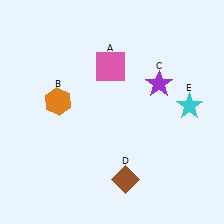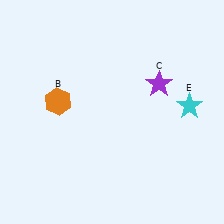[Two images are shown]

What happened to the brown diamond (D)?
The brown diamond (D) was removed in Image 2. It was in the bottom-right area of Image 1.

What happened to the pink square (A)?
The pink square (A) was removed in Image 2. It was in the top-left area of Image 1.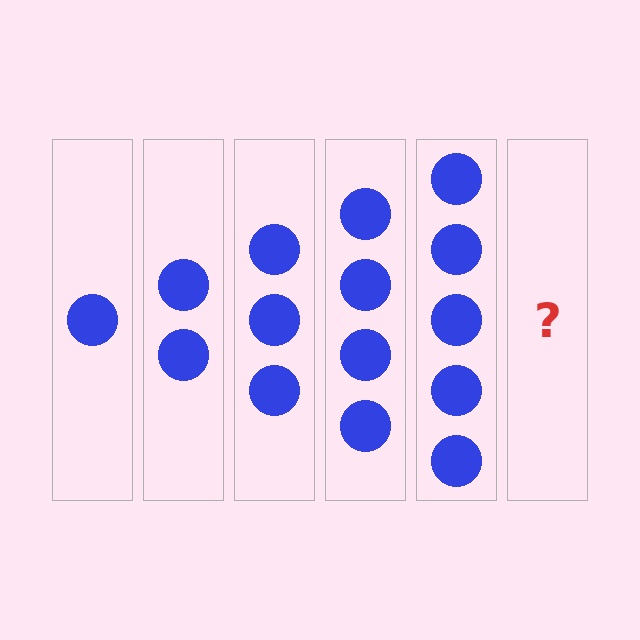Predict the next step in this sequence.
The next step is 6 circles.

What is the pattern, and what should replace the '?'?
The pattern is that each step adds one more circle. The '?' should be 6 circles.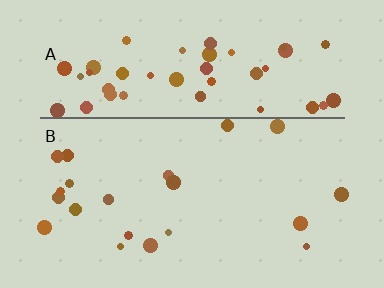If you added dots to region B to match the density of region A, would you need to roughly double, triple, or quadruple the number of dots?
Approximately triple.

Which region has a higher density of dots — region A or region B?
A (the top).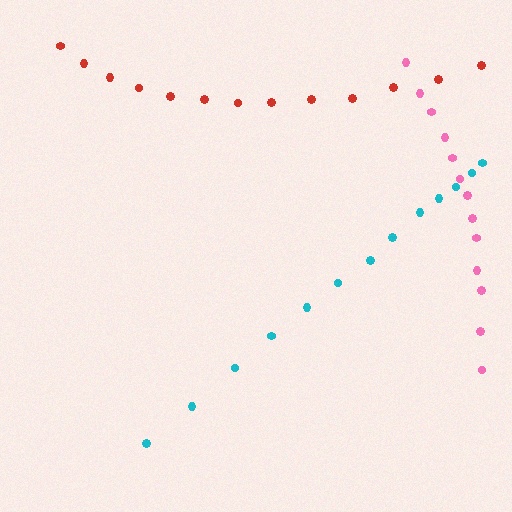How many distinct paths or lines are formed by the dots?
There are 3 distinct paths.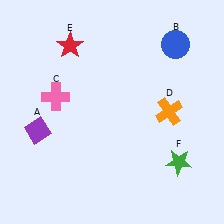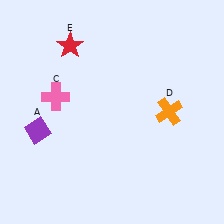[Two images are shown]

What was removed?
The blue circle (B), the green star (F) were removed in Image 2.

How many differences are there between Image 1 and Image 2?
There are 2 differences between the two images.